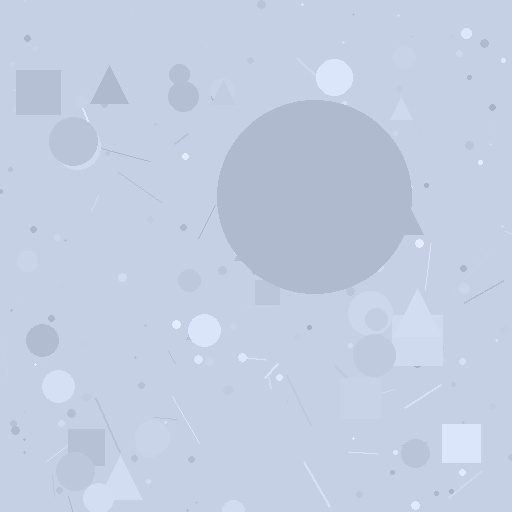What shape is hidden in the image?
A circle is hidden in the image.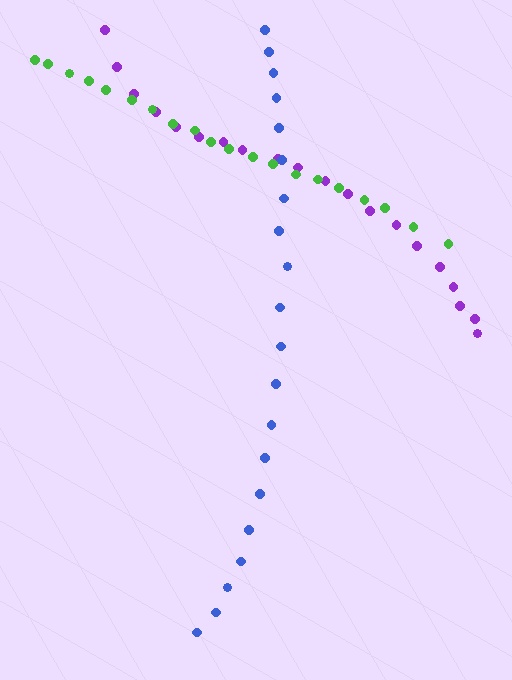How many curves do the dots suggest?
There are 3 distinct paths.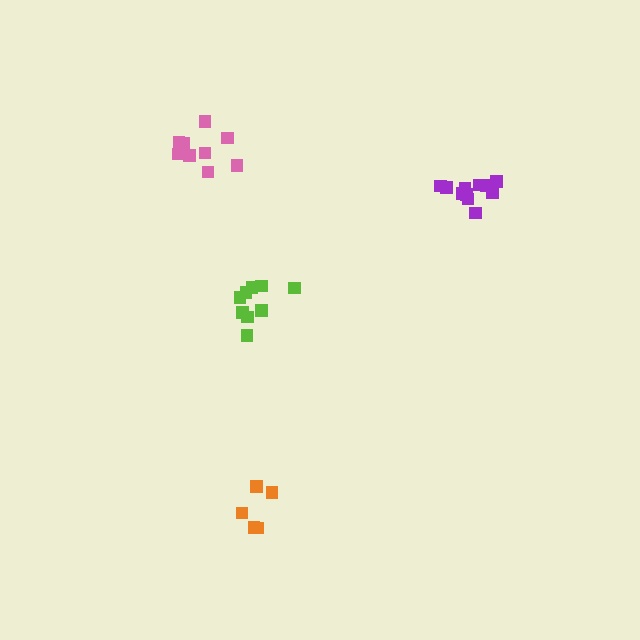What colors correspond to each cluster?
The clusters are colored: orange, lime, purple, pink.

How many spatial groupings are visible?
There are 4 spatial groupings.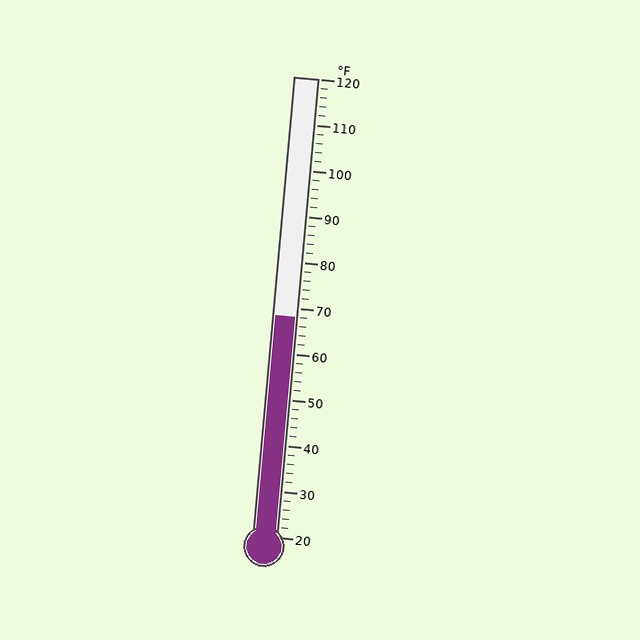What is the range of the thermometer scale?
The thermometer scale ranges from 20°F to 120°F.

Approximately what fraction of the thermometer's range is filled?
The thermometer is filled to approximately 50% of its range.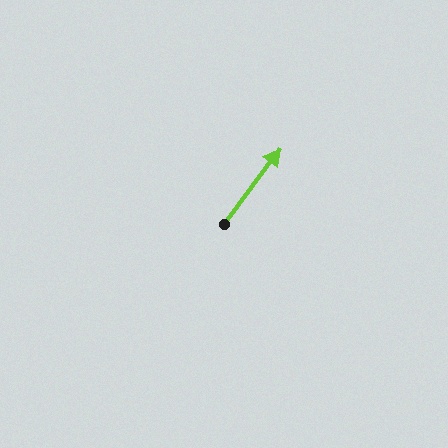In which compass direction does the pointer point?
Northeast.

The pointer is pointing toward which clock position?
Roughly 1 o'clock.